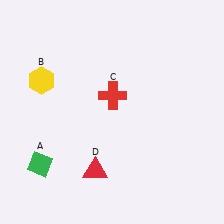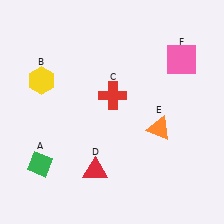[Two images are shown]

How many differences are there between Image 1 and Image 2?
There are 2 differences between the two images.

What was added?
An orange triangle (E), a pink square (F) were added in Image 2.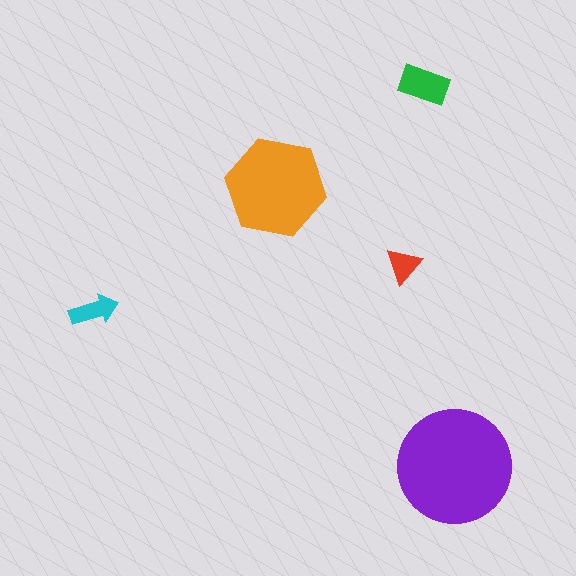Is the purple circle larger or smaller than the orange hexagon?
Larger.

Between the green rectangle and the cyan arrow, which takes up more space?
The green rectangle.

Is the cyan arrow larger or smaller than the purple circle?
Smaller.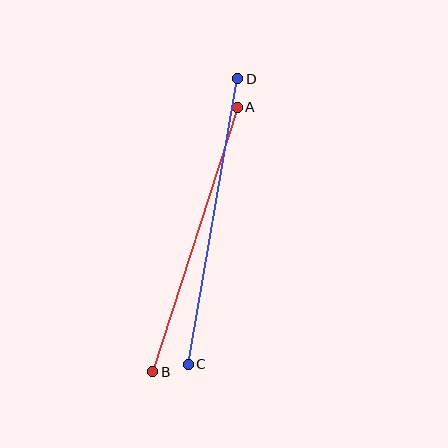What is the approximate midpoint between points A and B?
The midpoint is at approximately (195, 240) pixels.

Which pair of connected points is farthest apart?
Points C and D are farthest apart.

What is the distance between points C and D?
The distance is approximately 290 pixels.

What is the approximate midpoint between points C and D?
The midpoint is at approximately (213, 222) pixels.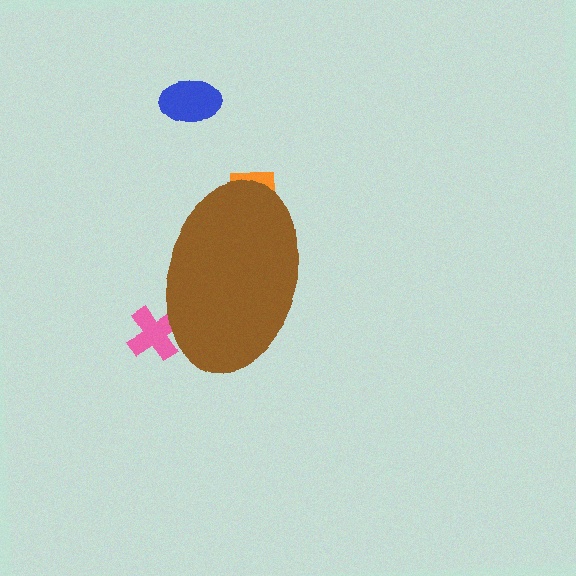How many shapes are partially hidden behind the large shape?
2 shapes are partially hidden.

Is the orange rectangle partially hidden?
Yes, the orange rectangle is partially hidden behind the brown ellipse.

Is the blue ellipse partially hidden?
No, the blue ellipse is fully visible.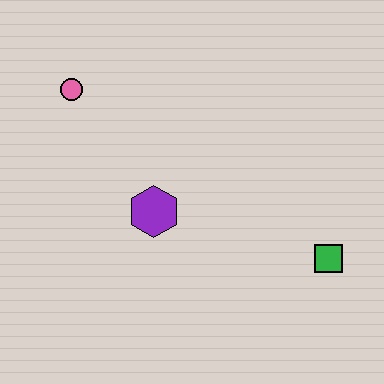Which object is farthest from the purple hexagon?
The green square is farthest from the purple hexagon.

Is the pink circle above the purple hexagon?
Yes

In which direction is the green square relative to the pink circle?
The green square is to the right of the pink circle.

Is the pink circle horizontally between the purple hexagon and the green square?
No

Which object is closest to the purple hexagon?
The pink circle is closest to the purple hexagon.